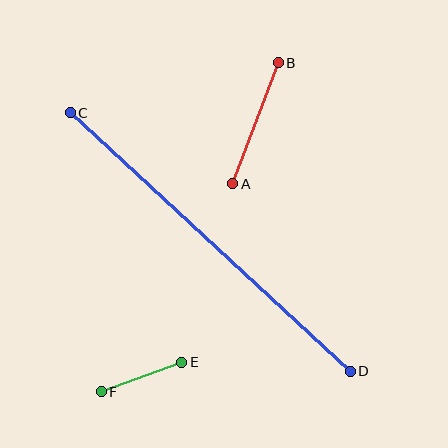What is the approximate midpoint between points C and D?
The midpoint is at approximately (210, 242) pixels.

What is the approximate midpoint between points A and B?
The midpoint is at approximately (256, 123) pixels.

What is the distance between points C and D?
The distance is approximately 381 pixels.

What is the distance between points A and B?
The distance is approximately 129 pixels.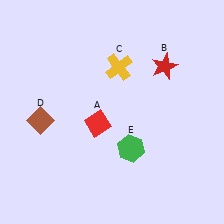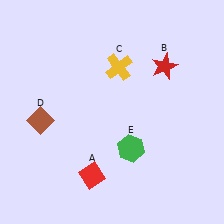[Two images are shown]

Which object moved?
The red diamond (A) moved down.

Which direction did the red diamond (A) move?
The red diamond (A) moved down.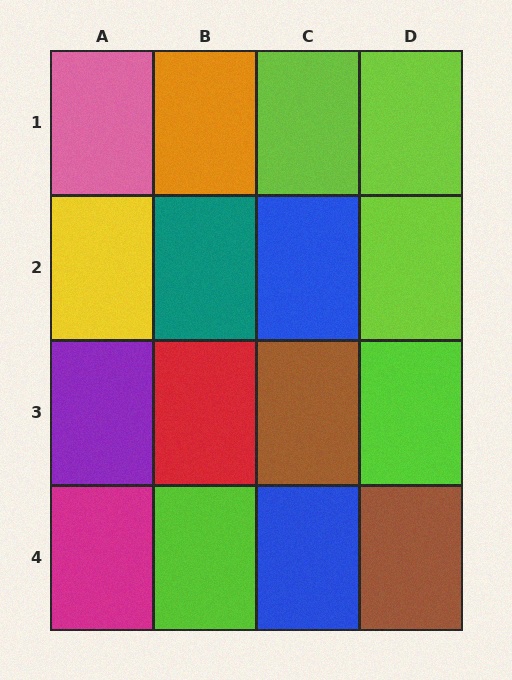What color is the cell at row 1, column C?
Lime.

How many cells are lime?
5 cells are lime.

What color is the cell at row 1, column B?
Orange.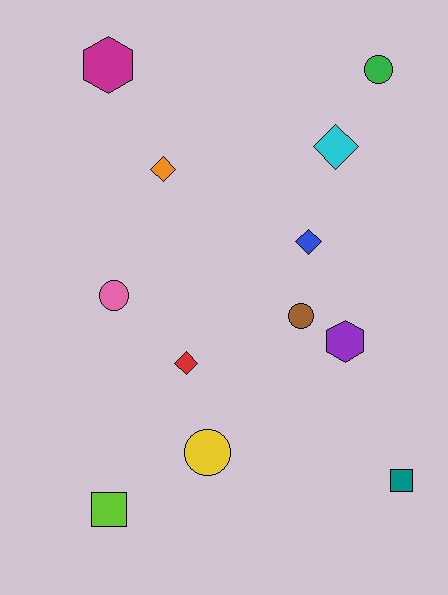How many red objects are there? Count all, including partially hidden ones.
There is 1 red object.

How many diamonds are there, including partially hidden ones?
There are 4 diamonds.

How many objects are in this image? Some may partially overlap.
There are 12 objects.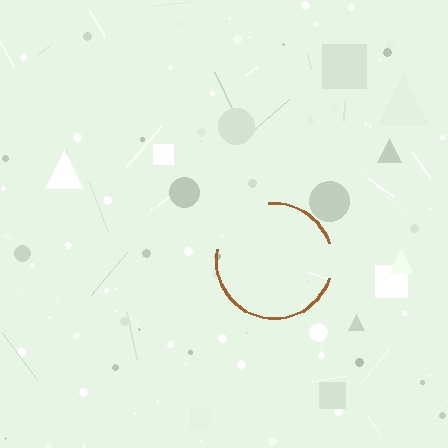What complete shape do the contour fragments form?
The contour fragments form a circle.